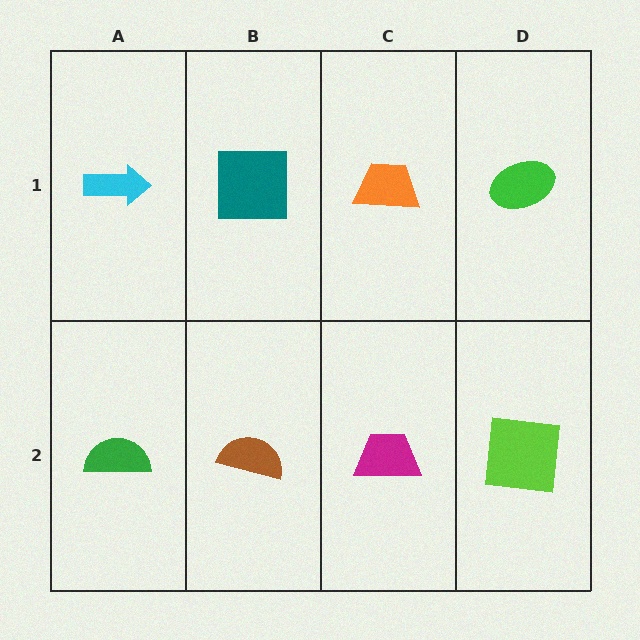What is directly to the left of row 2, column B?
A green semicircle.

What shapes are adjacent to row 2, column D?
A green ellipse (row 1, column D), a magenta trapezoid (row 2, column C).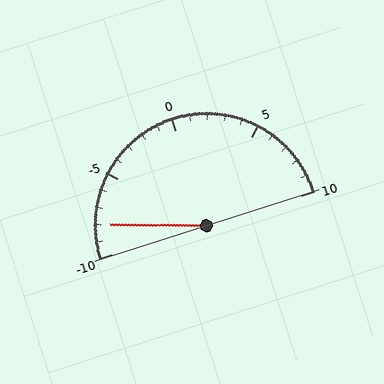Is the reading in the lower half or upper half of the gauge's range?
The reading is in the lower half of the range (-10 to 10).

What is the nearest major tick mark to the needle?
The nearest major tick mark is -10.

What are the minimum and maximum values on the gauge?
The gauge ranges from -10 to 10.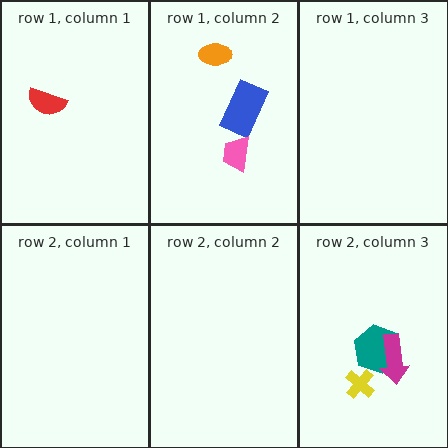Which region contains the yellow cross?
The row 2, column 3 region.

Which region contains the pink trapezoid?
The row 1, column 2 region.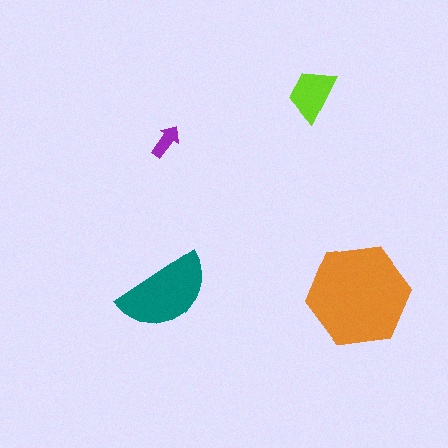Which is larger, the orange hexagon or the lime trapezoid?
The orange hexagon.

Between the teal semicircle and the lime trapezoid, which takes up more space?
The teal semicircle.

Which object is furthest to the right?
The orange hexagon is rightmost.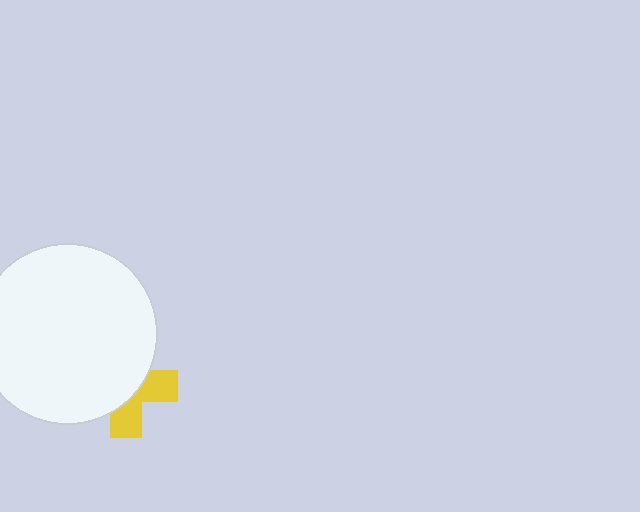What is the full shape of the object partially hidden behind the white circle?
The partially hidden object is a yellow cross.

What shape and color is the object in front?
The object in front is a white circle.